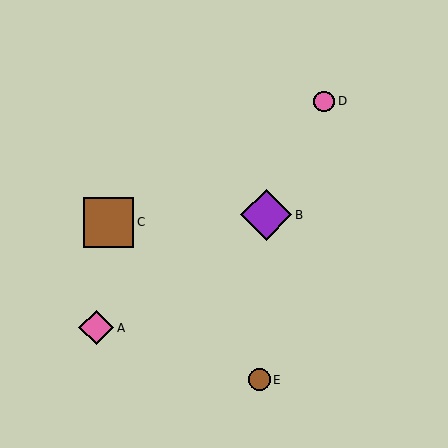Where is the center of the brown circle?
The center of the brown circle is at (259, 380).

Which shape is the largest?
The purple diamond (labeled B) is the largest.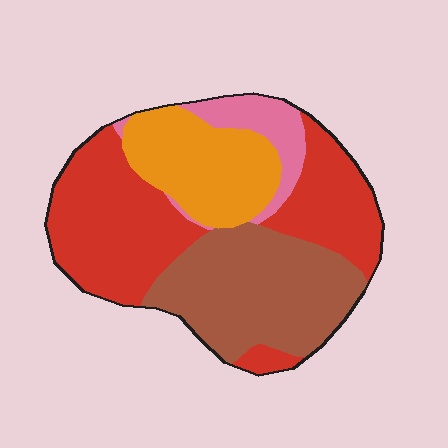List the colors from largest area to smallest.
From largest to smallest: red, brown, orange, pink.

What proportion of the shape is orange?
Orange covers roughly 20% of the shape.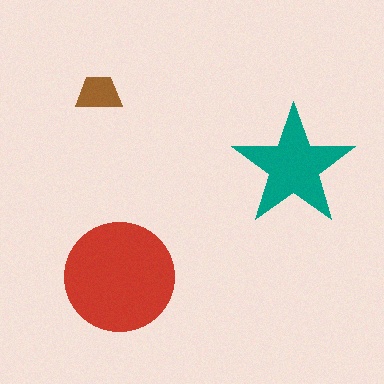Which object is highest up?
The brown trapezoid is topmost.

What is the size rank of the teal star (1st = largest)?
2nd.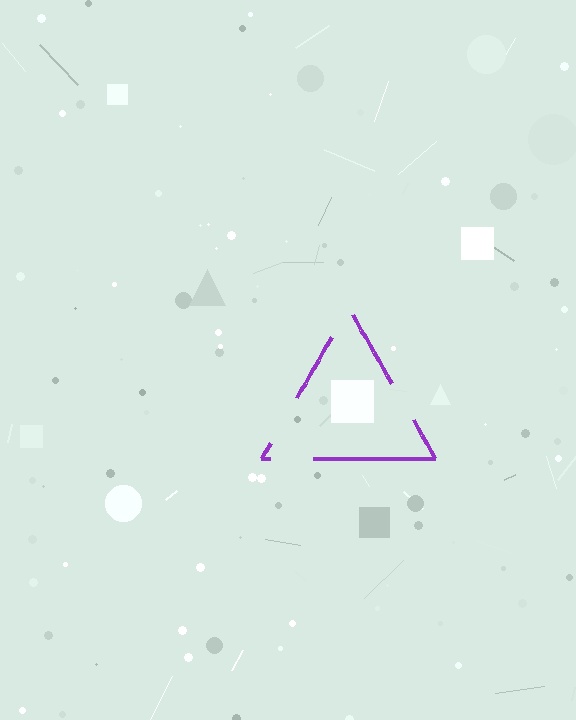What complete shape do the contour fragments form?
The contour fragments form a triangle.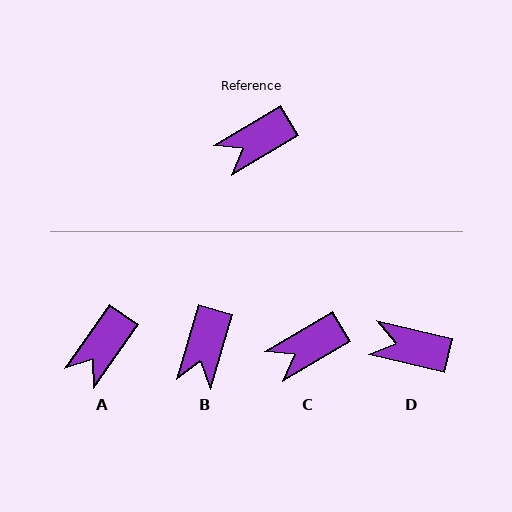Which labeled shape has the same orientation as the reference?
C.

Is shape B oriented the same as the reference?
No, it is off by about 43 degrees.